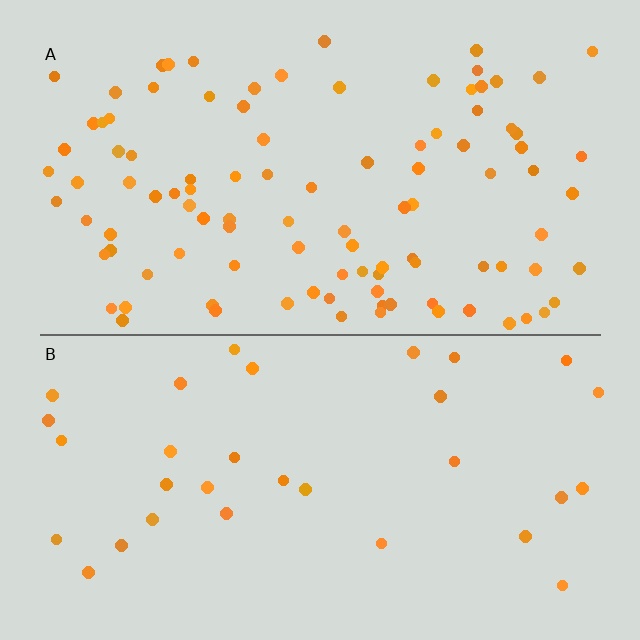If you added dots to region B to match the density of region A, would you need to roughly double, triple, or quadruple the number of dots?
Approximately triple.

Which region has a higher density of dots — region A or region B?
A (the top).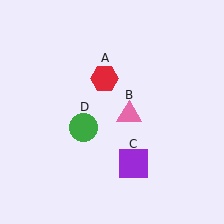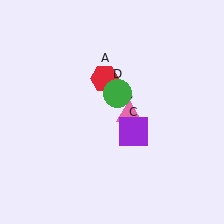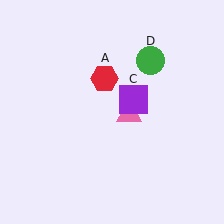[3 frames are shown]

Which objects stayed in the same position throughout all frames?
Red hexagon (object A) and pink triangle (object B) remained stationary.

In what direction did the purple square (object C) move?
The purple square (object C) moved up.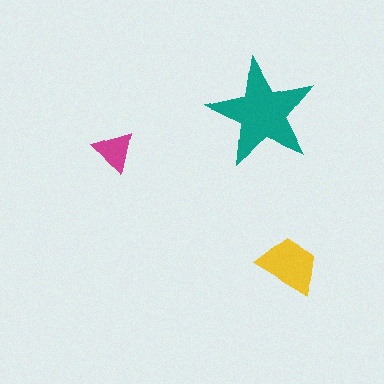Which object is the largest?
The teal star.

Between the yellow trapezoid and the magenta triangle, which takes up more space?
The yellow trapezoid.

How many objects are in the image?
There are 3 objects in the image.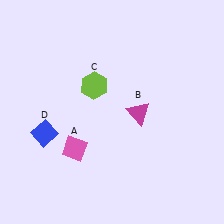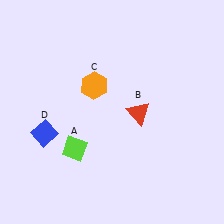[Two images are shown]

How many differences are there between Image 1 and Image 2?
There are 3 differences between the two images.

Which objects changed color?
A changed from pink to lime. B changed from magenta to red. C changed from lime to orange.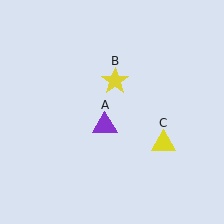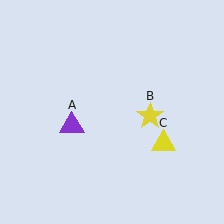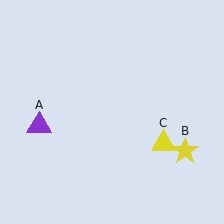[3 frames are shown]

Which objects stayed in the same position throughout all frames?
Yellow triangle (object C) remained stationary.